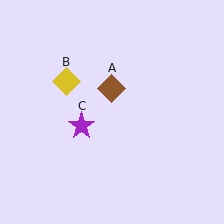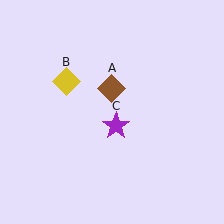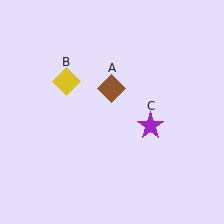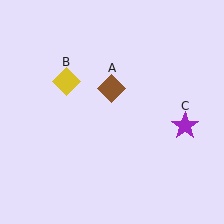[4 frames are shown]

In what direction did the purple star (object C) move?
The purple star (object C) moved right.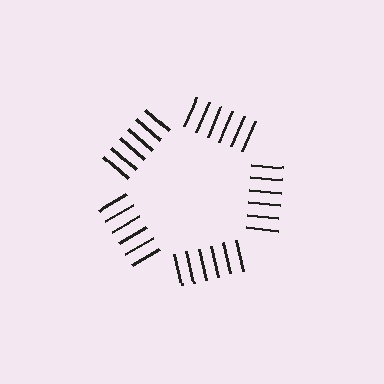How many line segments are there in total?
30 — 6 along each of the 5 edges.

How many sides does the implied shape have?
5 sides — the line-ends trace a pentagon.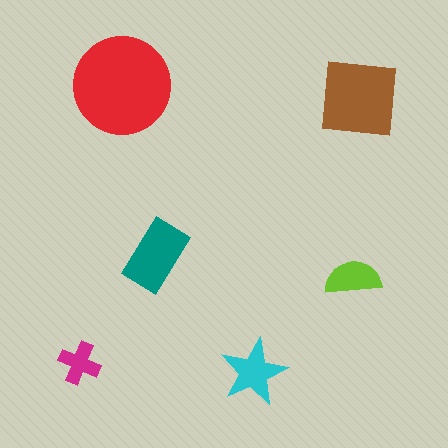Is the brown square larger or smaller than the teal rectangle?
Larger.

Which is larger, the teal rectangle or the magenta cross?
The teal rectangle.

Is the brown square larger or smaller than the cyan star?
Larger.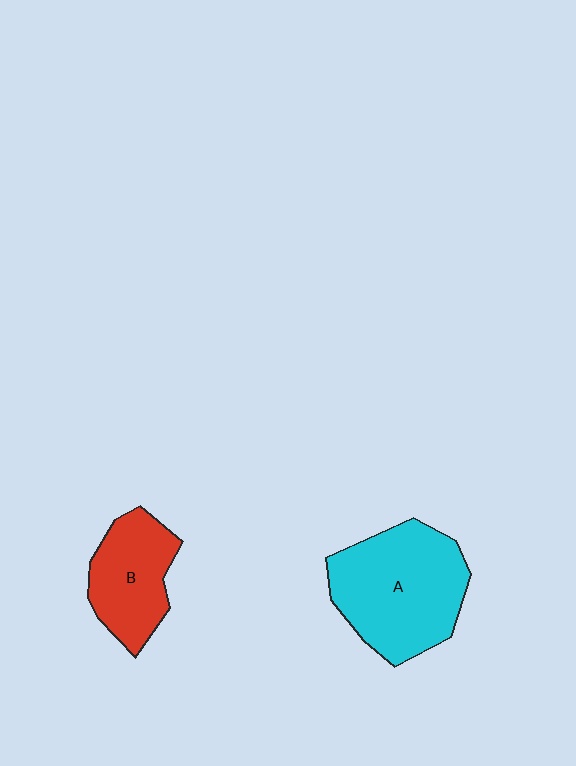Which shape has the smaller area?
Shape B (red).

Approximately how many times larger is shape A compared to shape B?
Approximately 1.6 times.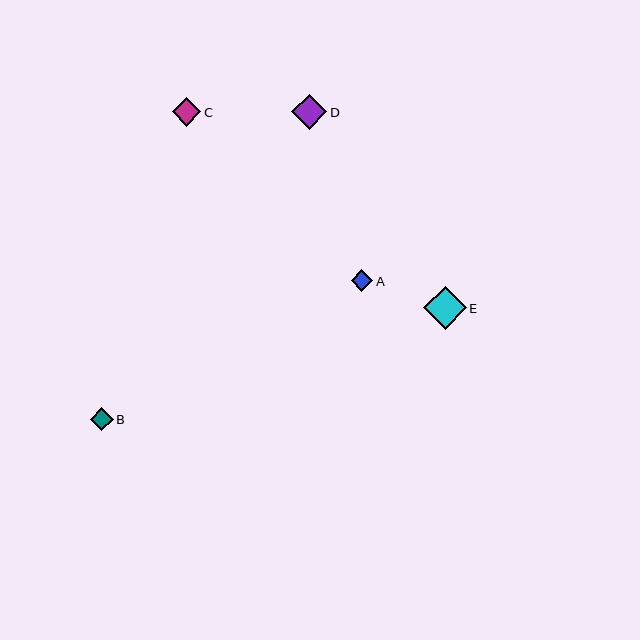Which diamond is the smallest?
Diamond A is the smallest with a size of approximately 22 pixels.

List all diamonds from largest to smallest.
From largest to smallest: E, D, C, B, A.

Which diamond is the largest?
Diamond E is the largest with a size of approximately 43 pixels.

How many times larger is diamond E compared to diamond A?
Diamond E is approximately 2.0 times the size of diamond A.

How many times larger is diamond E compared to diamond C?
Diamond E is approximately 1.5 times the size of diamond C.